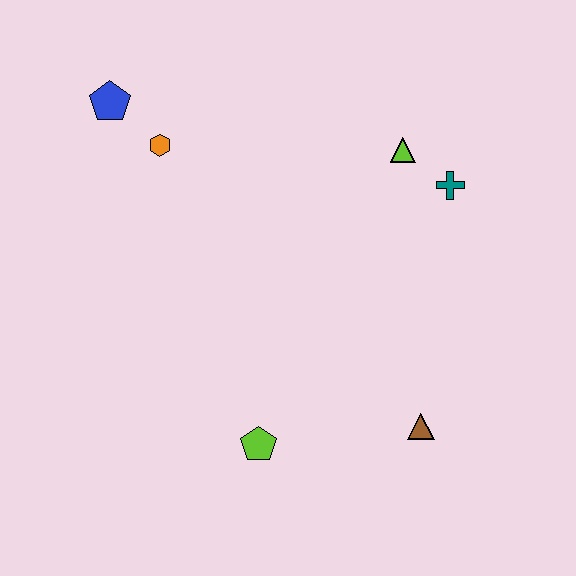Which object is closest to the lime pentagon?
The brown triangle is closest to the lime pentagon.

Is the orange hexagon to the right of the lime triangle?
No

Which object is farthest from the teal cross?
The blue pentagon is farthest from the teal cross.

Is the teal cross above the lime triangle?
No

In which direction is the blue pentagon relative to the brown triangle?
The blue pentagon is above the brown triangle.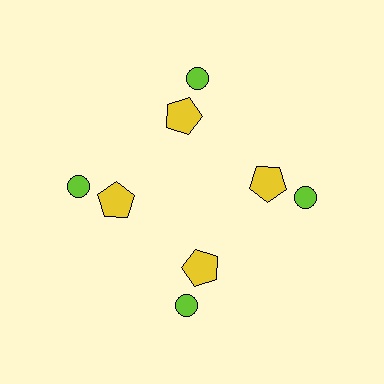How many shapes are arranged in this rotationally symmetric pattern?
There are 8 shapes, arranged in 4 groups of 2.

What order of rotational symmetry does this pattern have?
This pattern has 4-fold rotational symmetry.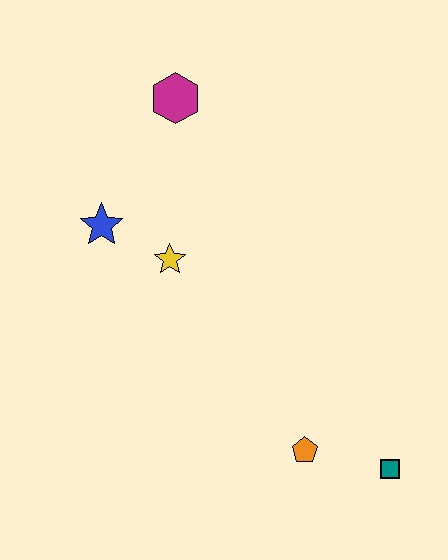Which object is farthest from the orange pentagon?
The magenta hexagon is farthest from the orange pentagon.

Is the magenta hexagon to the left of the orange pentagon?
Yes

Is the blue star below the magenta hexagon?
Yes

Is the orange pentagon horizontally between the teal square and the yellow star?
Yes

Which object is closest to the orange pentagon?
The teal square is closest to the orange pentagon.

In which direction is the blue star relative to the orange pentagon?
The blue star is above the orange pentagon.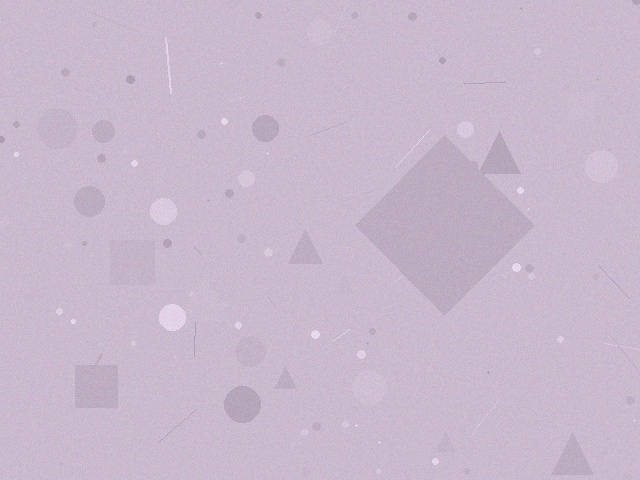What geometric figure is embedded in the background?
A diamond is embedded in the background.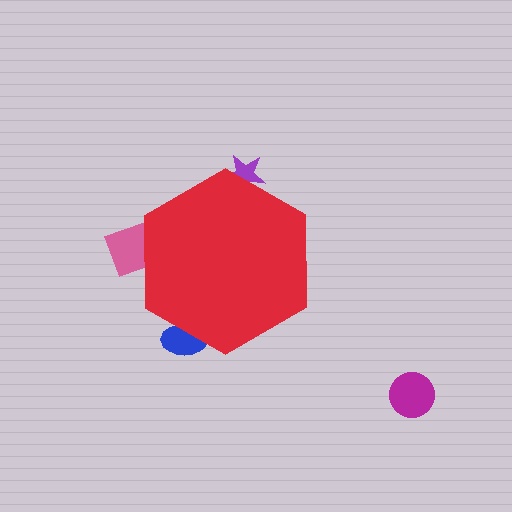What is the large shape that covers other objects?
A red hexagon.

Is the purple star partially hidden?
Yes, the purple star is partially hidden behind the red hexagon.